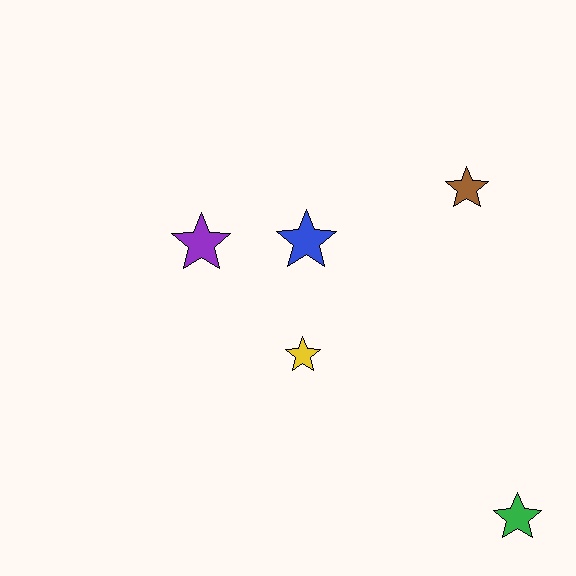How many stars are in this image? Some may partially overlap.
There are 5 stars.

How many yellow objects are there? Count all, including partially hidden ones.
There is 1 yellow object.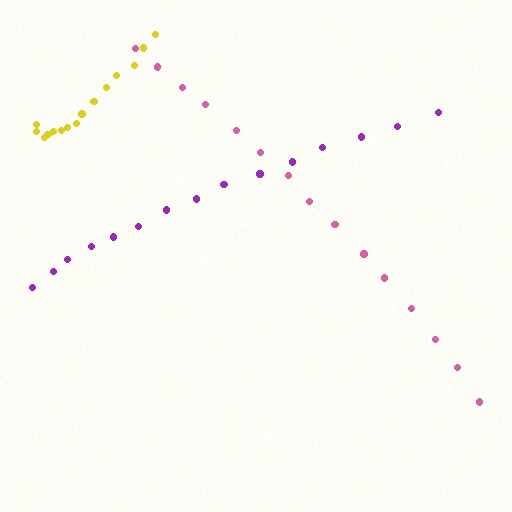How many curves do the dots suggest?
There are 3 distinct paths.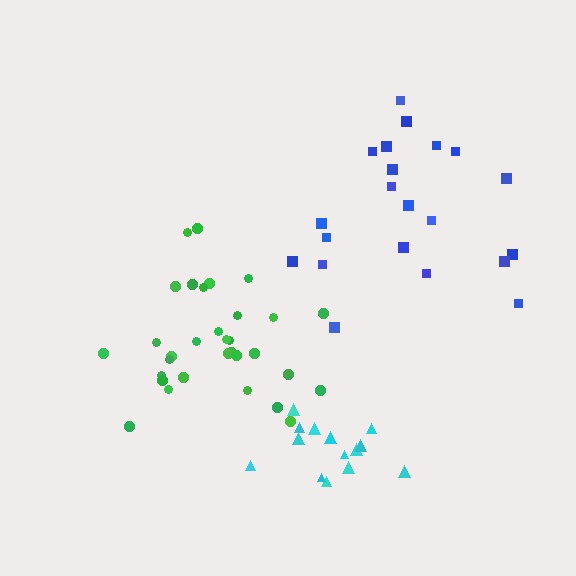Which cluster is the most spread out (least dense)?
Blue.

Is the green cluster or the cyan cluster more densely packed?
Green.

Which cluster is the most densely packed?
Green.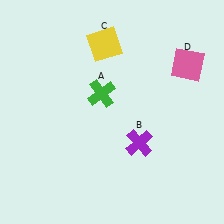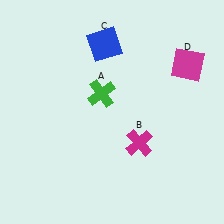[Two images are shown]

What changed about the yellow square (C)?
In Image 1, C is yellow. In Image 2, it changed to blue.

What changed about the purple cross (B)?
In Image 1, B is purple. In Image 2, it changed to magenta.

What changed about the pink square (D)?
In Image 1, D is pink. In Image 2, it changed to magenta.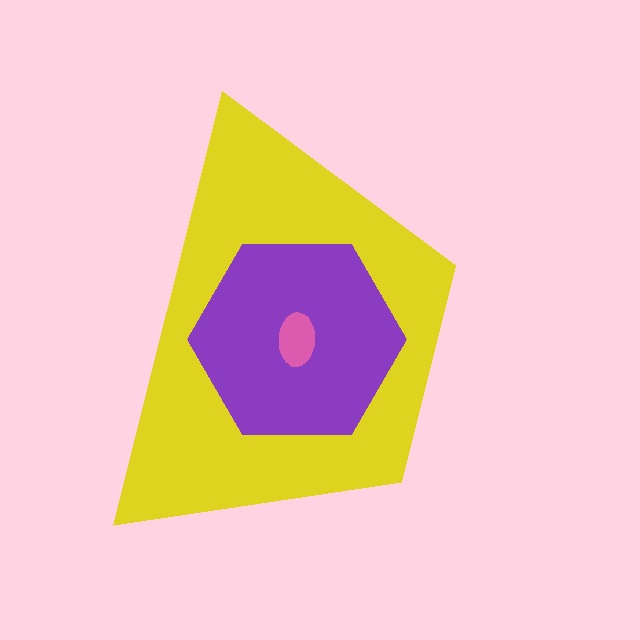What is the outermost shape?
The yellow trapezoid.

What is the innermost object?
The pink ellipse.